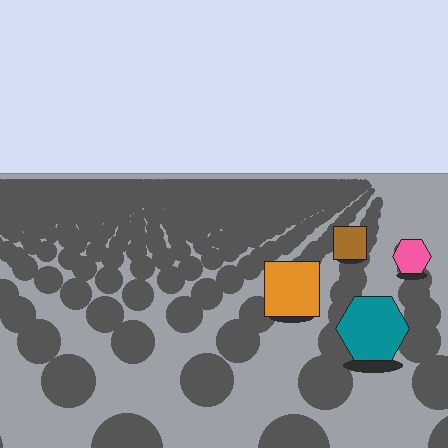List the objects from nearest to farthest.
From nearest to farthest: the teal hexagon, the orange square, the pink hexagon, the brown square.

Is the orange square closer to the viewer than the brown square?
Yes. The orange square is closer — you can tell from the texture gradient: the ground texture is coarser near it.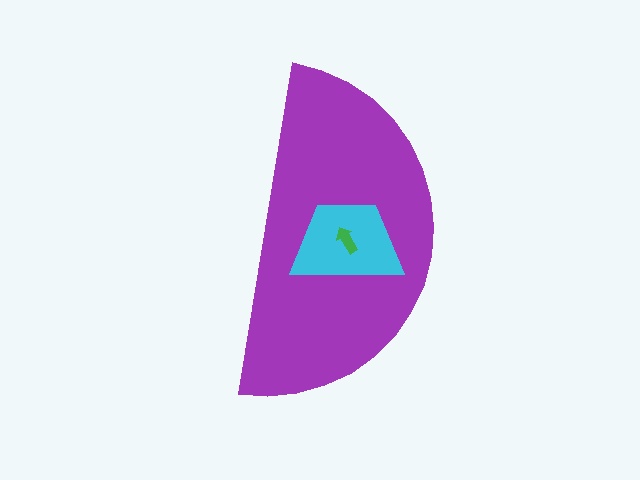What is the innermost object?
The green arrow.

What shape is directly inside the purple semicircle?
The cyan trapezoid.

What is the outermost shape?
The purple semicircle.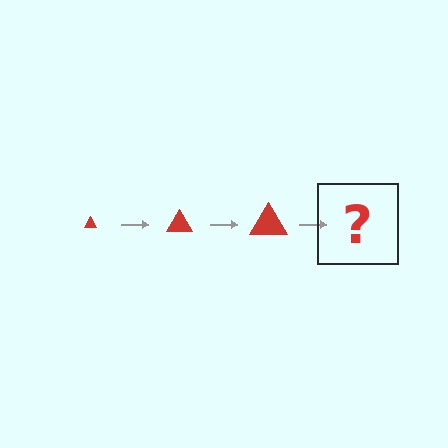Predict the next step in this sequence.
The next step is a red triangle, larger than the previous one.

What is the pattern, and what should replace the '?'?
The pattern is that the triangle gets progressively larger each step. The '?' should be a red triangle, larger than the previous one.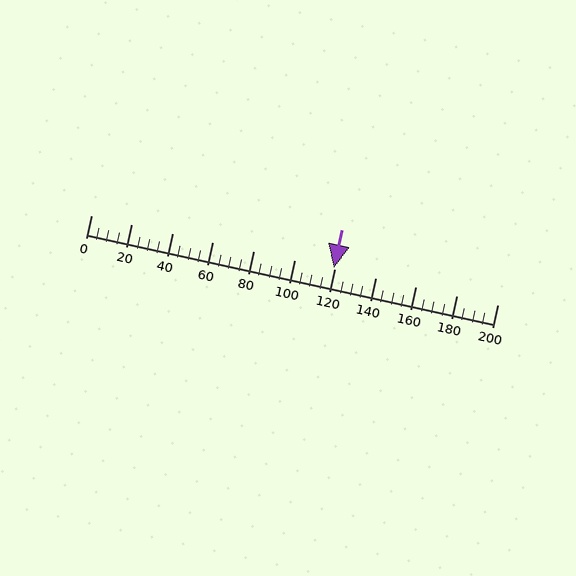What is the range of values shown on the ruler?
The ruler shows values from 0 to 200.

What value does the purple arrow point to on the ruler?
The purple arrow points to approximately 120.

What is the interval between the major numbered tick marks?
The major tick marks are spaced 20 units apart.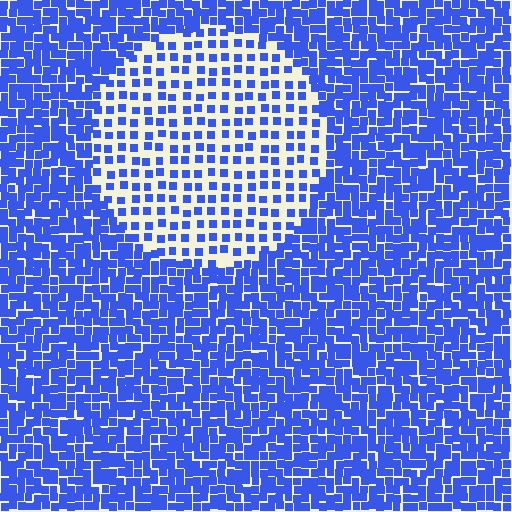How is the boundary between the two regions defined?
The boundary is defined by a change in element density (approximately 2.4x ratio). All elements are the same color, size, and shape.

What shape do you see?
I see a circle.